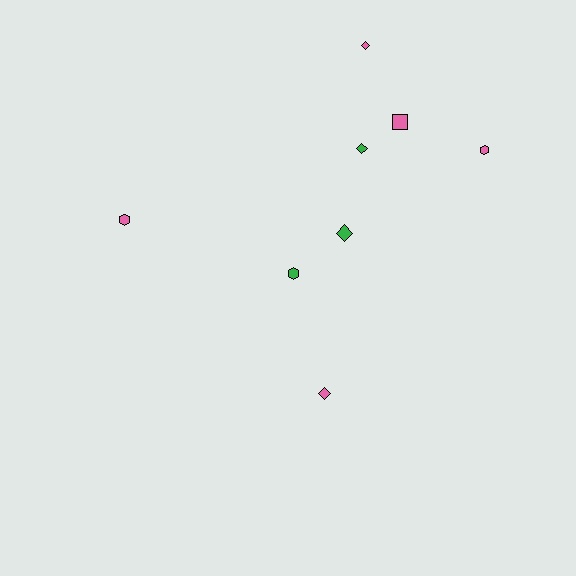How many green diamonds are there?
There are 2 green diamonds.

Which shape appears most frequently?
Diamond, with 4 objects.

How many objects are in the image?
There are 8 objects.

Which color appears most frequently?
Pink, with 5 objects.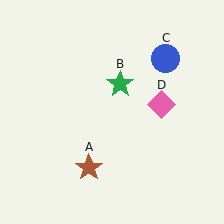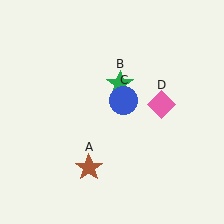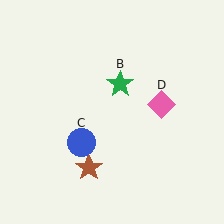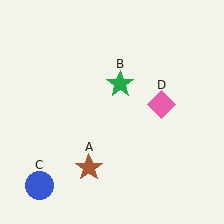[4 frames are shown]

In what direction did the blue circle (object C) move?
The blue circle (object C) moved down and to the left.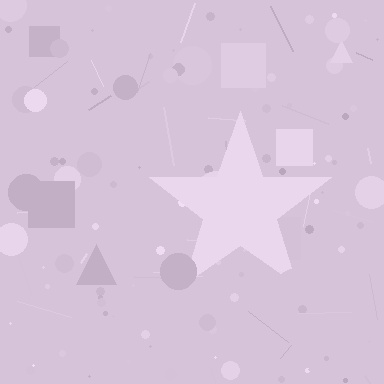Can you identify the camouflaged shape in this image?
The camouflaged shape is a star.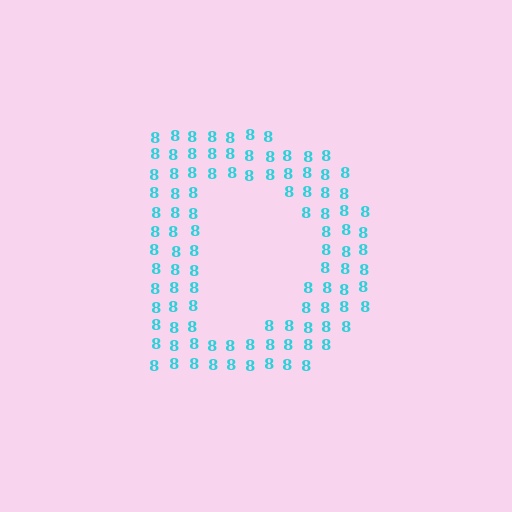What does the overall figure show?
The overall figure shows the letter D.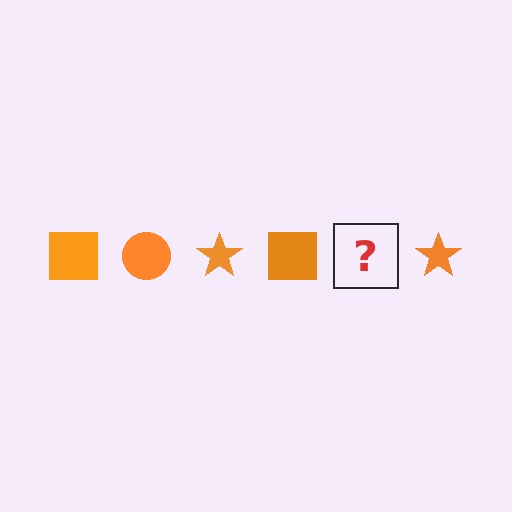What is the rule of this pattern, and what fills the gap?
The rule is that the pattern cycles through square, circle, star shapes in orange. The gap should be filled with an orange circle.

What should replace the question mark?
The question mark should be replaced with an orange circle.